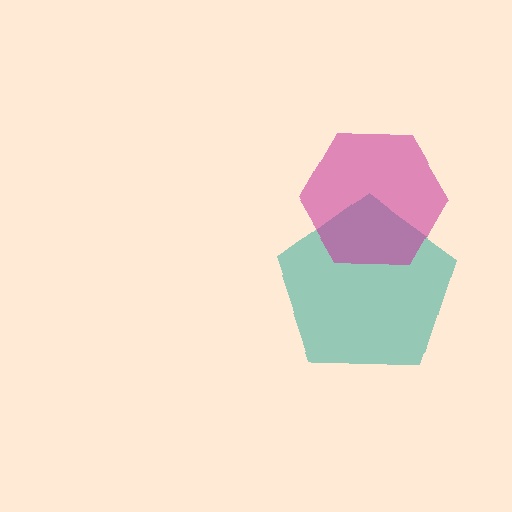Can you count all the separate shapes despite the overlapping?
Yes, there are 2 separate shapes.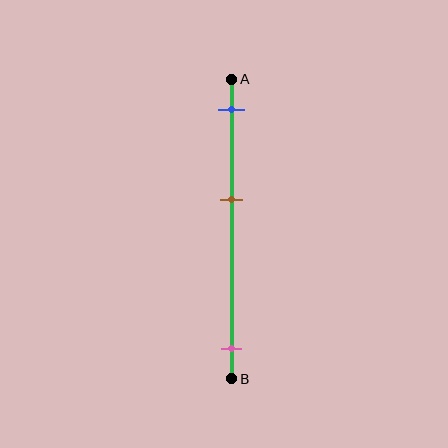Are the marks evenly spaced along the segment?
No, the marks are not evenly spaced.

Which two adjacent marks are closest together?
The blue and brown marks are the closest adjacent pair.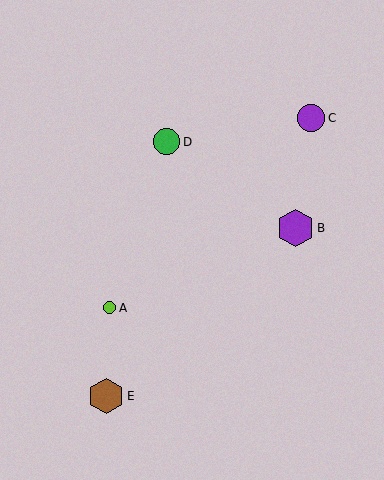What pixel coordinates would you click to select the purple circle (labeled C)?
Click at (311, 118) to select the purple circle C.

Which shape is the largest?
The purple hexagon (labeled B) is the largest.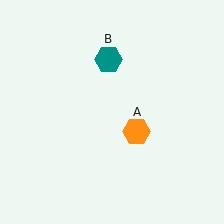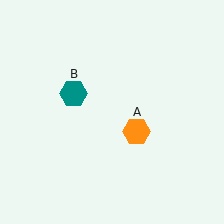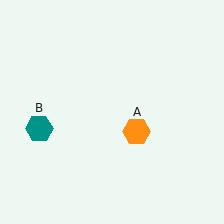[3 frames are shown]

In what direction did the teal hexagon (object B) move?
The teal hexagon (object B) moved down and to the left.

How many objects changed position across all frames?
1 object changed position: teal hexagon (object B).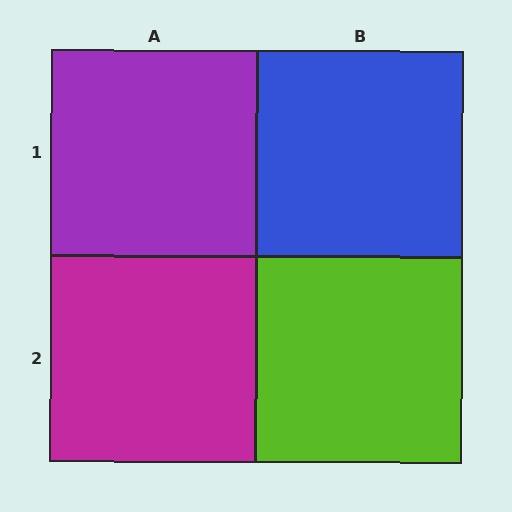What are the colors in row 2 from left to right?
Magenta, lime.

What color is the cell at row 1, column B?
Blue.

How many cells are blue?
1 cell is blue.